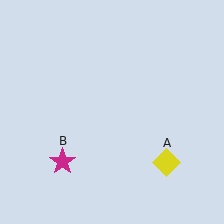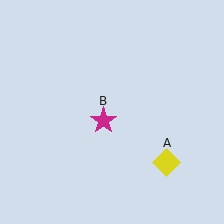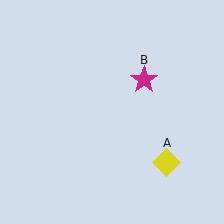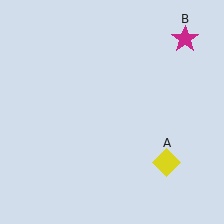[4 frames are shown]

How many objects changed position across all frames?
1 object changed position: magenta star (object B).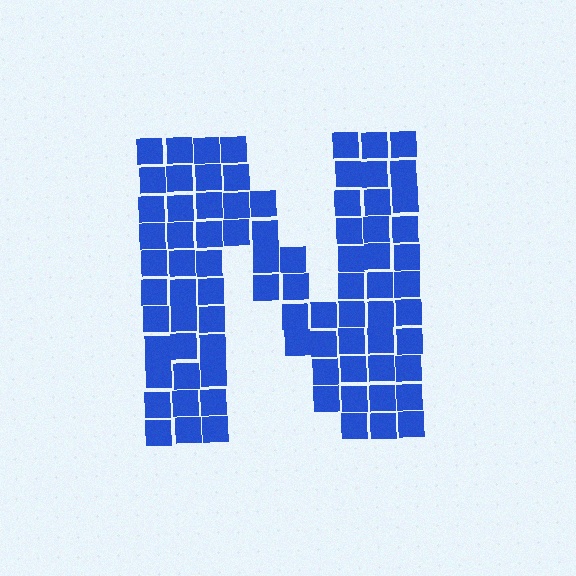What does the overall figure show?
The overall figure shows the letter N.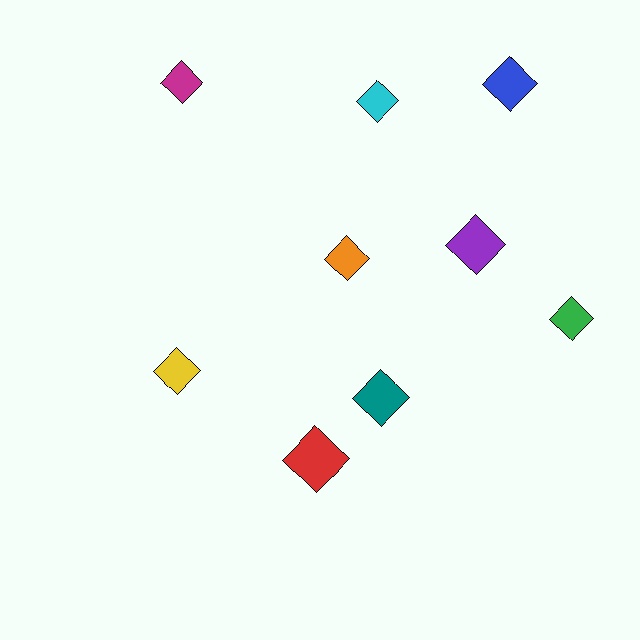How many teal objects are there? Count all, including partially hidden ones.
There is 1 teal object.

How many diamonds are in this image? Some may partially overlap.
There are 9 diamonds.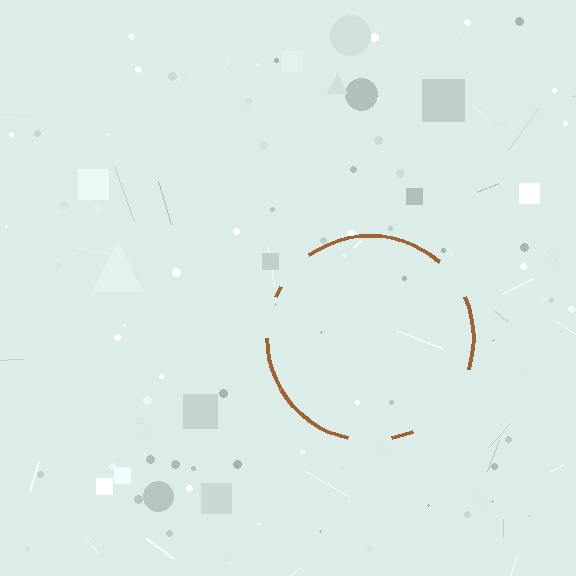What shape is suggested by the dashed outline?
The dashed outline suggests a circle.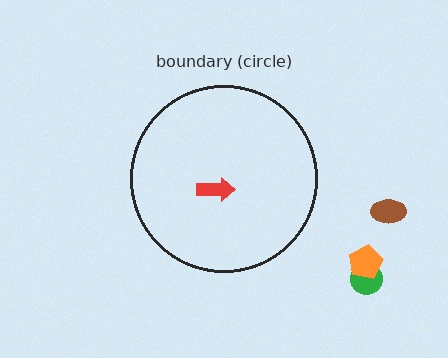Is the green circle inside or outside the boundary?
Outside.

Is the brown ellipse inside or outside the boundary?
Outside.